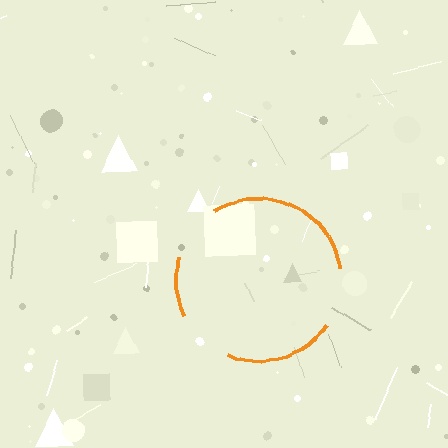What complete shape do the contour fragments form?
The contour fragments form a circle.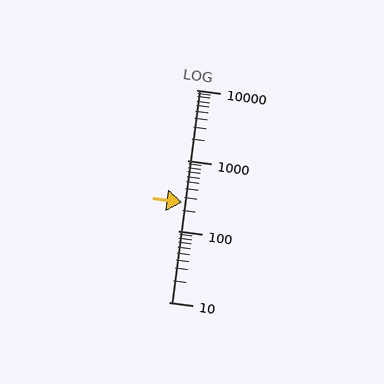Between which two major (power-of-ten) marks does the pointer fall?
The pointer is between 100 and 1000.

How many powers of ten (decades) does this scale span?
The scale spans 3 decades, from 10 to 10000.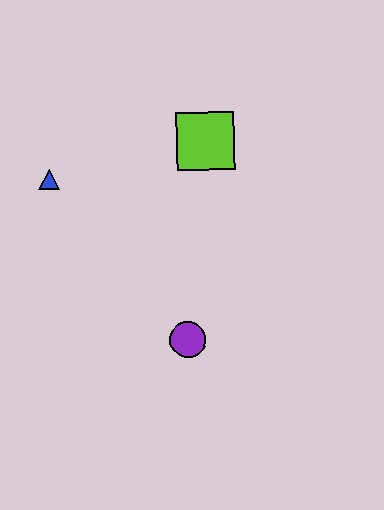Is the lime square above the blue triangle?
Yes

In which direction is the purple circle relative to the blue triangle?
The purple circle is below the blue triangle.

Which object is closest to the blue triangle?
The lime square is closest to the blue triangle.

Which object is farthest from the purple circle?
The blue triangle is farthest from the purple circle.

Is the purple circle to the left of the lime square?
Yes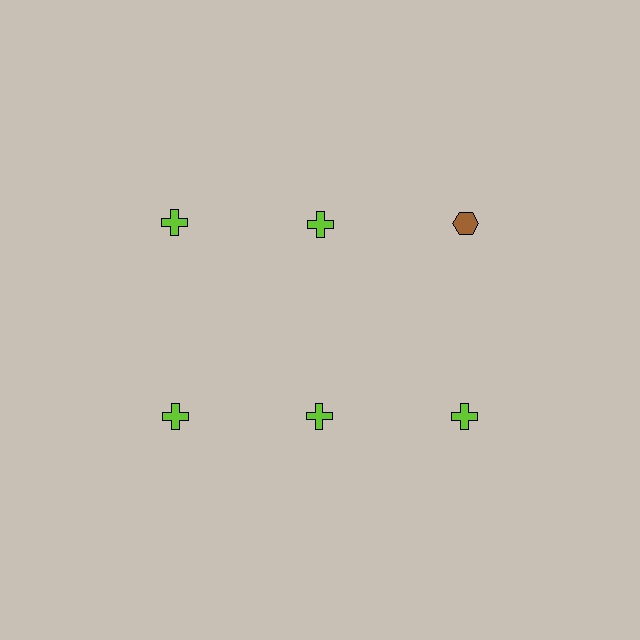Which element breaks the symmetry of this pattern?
The brown hexagon in the top row, center column breaks the symmetry. All other shapes are lime crosses.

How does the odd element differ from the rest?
It differs in both color (brown instead of lime) and shape (hexagon instead of cross).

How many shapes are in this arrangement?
There are 6 shapes arranged in a grid pattern.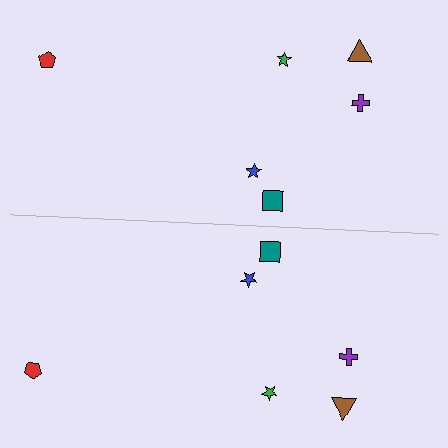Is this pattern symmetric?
Yes, this pattern has bilateral (reflection) symmetry.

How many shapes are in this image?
There are 12 shapes in this image.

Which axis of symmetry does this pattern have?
The pattern has a horizontal axis of symmetry running through the center of the image.